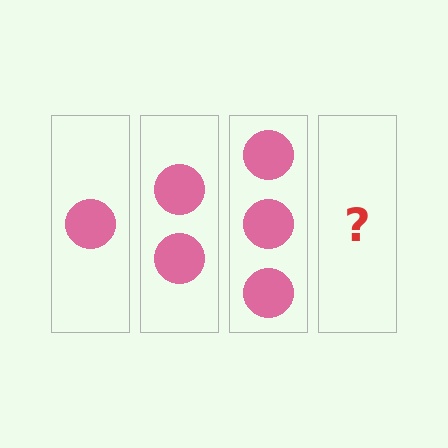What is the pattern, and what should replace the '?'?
The pattern is that each step adds one more circle. The '?' should be 4 circles.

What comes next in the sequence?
The next element should be 4 circles.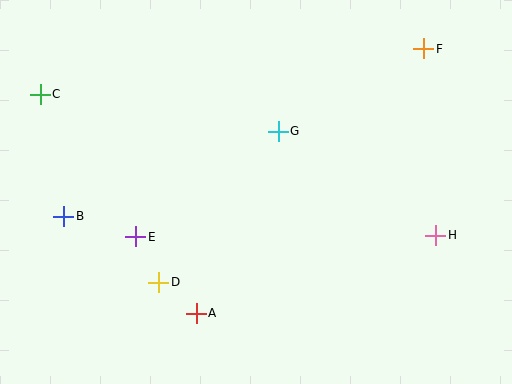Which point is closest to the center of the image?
Point G at (278, 131) is closest to the center.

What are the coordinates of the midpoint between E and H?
The midpoint between E and H is at (286, 236).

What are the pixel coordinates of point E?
Point E is at (136, 237).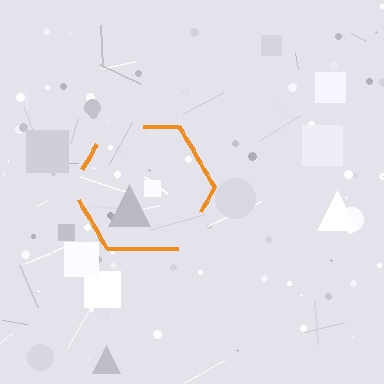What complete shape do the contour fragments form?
The contour fragments form a hexagon.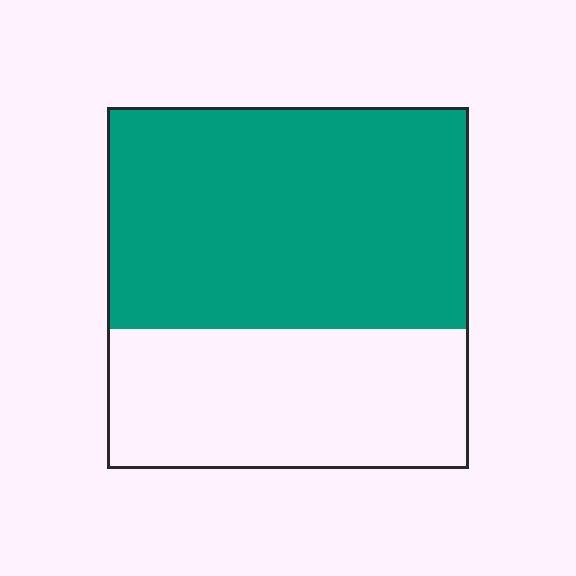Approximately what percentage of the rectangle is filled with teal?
Approximately 60%.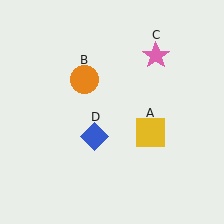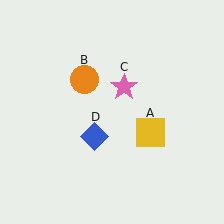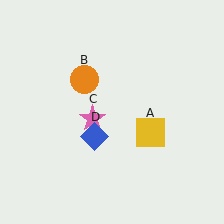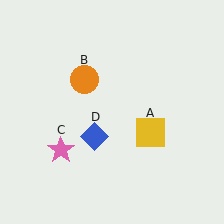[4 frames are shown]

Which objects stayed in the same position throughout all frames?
Yellow square (object A) and orange circle (object B) and blue diamond (object D) remained stationary.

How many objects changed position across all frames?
1 object changed position: pink star (object C).